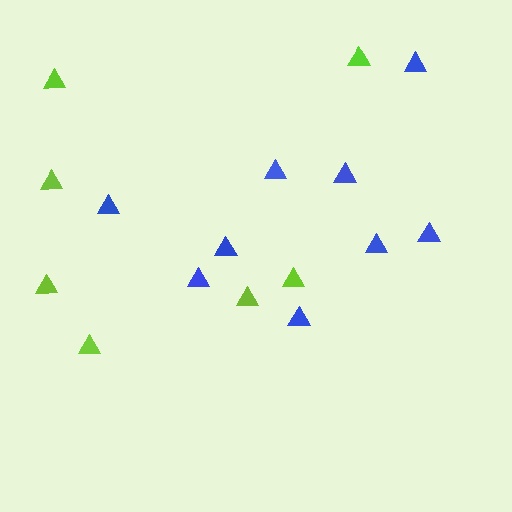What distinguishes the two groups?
There are 2 groups: one group of blue triangles (9) and one group of lime triangles (7).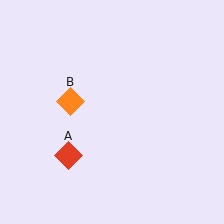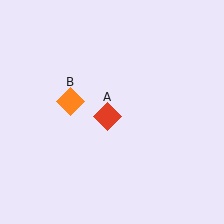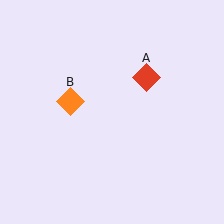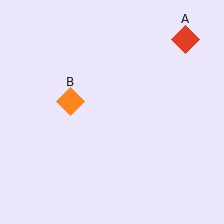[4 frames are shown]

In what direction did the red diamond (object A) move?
The red diamond (object A) moved up and to the right.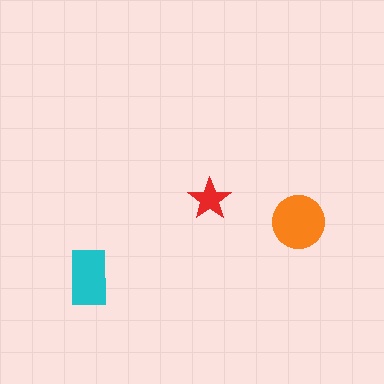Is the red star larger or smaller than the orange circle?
Smaller.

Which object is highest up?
The red star is topmost.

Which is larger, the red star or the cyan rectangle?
The cyan rectangle.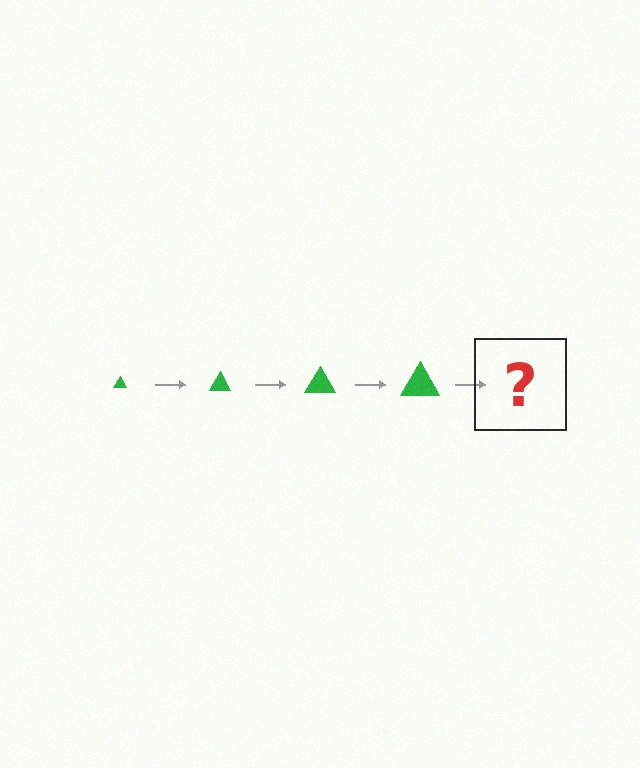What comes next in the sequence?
The next element should be a green triangle, larger than the previous one.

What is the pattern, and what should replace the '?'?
The pattern is that the triangle gets progressively larger each step. The '?' should be a green triangle, larger than the previous one.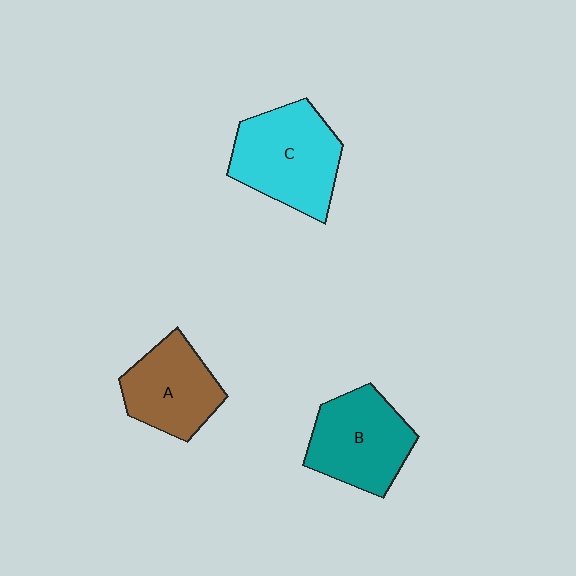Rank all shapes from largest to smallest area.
From largest to smallest: C (cyan), B (teal), A (brown).